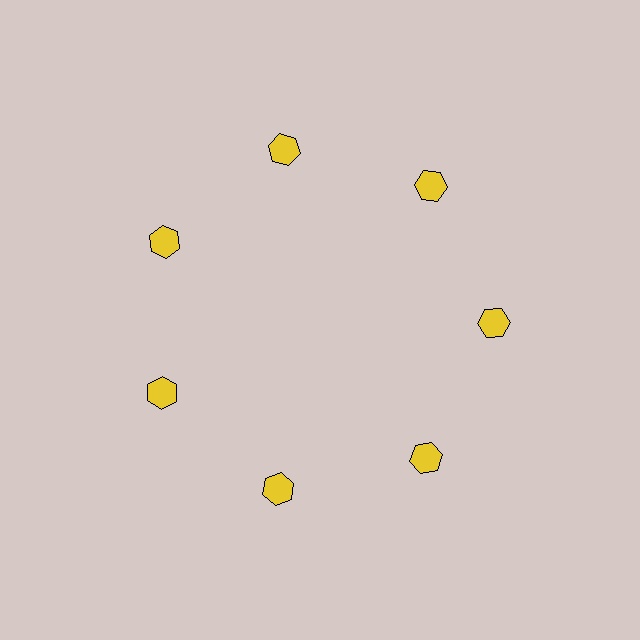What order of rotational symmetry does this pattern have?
This pattern has 7-fold rotational symmetry.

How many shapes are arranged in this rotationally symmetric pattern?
There are 7 shapes, arranged in 7 groups of 1.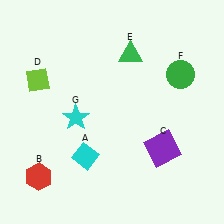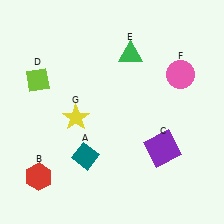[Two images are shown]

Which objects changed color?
A changed from cyan to teal. F changed from green to pink. G changed from cyan to yellow.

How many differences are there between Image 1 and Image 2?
There are 3 differences between the two images.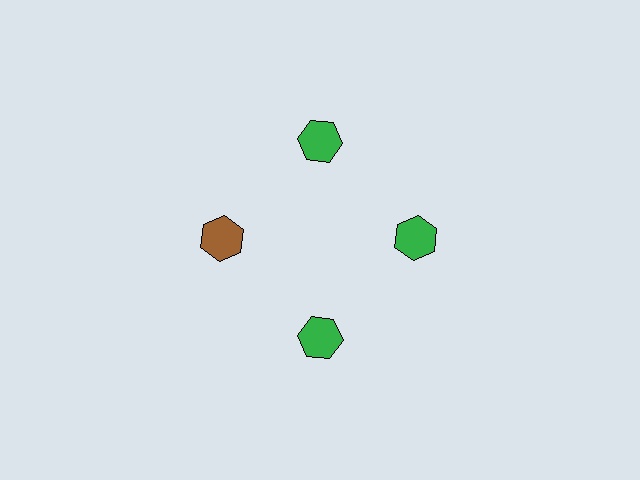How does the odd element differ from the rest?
It has a different color: brown instead of green.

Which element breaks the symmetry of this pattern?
The brown hexagon at roughly the 9 o'clock position breaks the symmetry. All other shapes are green hexagons.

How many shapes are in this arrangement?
There are 4 shapes arranged in a ring pattern.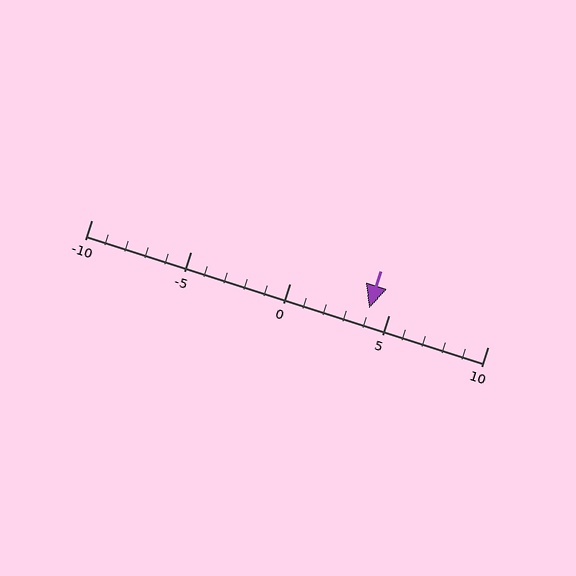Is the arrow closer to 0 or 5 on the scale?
The arrow is closer to 5.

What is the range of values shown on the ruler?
The ruler shows values from -10 to 10.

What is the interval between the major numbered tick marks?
The major tick marks are spaced 5 units apart.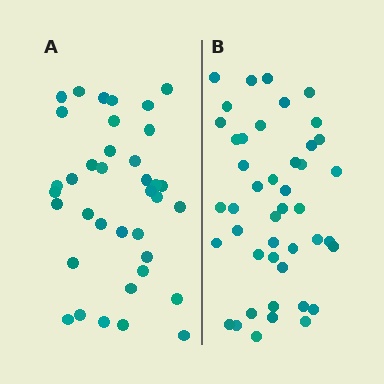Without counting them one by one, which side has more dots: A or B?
Region B (the right region) has more dots.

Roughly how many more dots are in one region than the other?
Region B has roughly 8 or so more dots than region A.